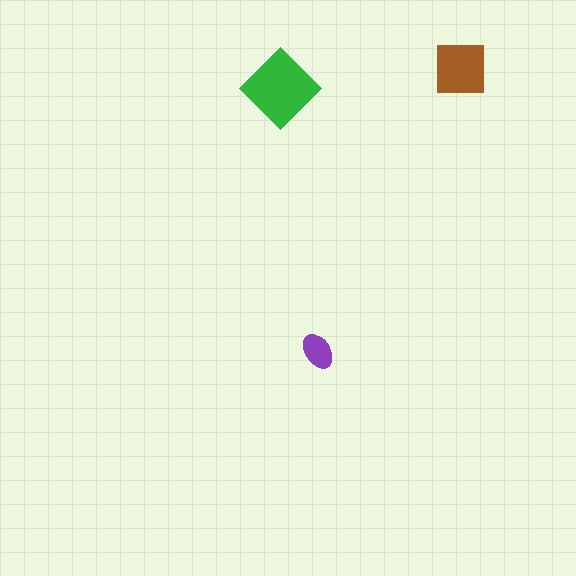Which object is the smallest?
The purple ellipse.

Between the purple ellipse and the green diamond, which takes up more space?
The green diamond.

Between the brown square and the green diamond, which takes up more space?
The green diamond.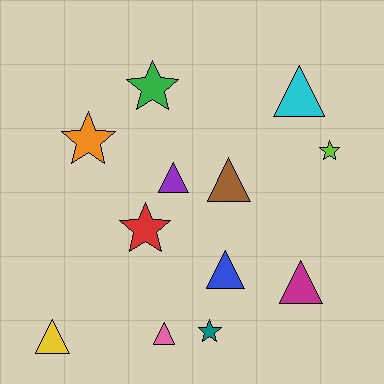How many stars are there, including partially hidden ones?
There are 5 stars.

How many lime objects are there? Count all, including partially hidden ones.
There is 1 lime object.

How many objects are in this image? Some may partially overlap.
There are 12 objects.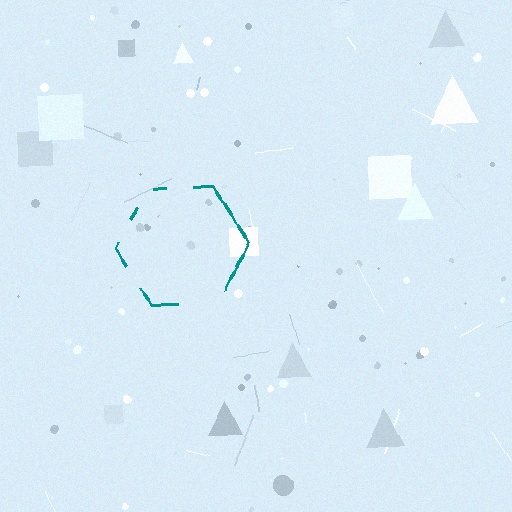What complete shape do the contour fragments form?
The contour fragments form a hexagon.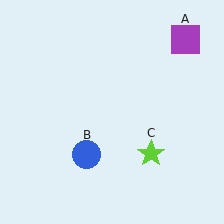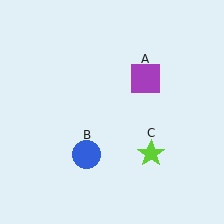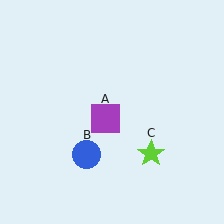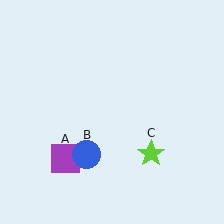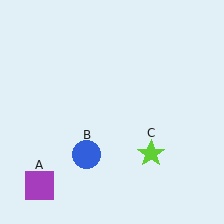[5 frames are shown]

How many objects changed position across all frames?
1 object changed position: purple square (object A).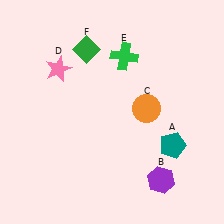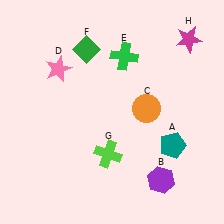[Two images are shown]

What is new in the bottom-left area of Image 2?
A lime cross (G) was added in the bottom-left area of Image 2.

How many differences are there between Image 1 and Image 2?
There are 2 differences between the two images.